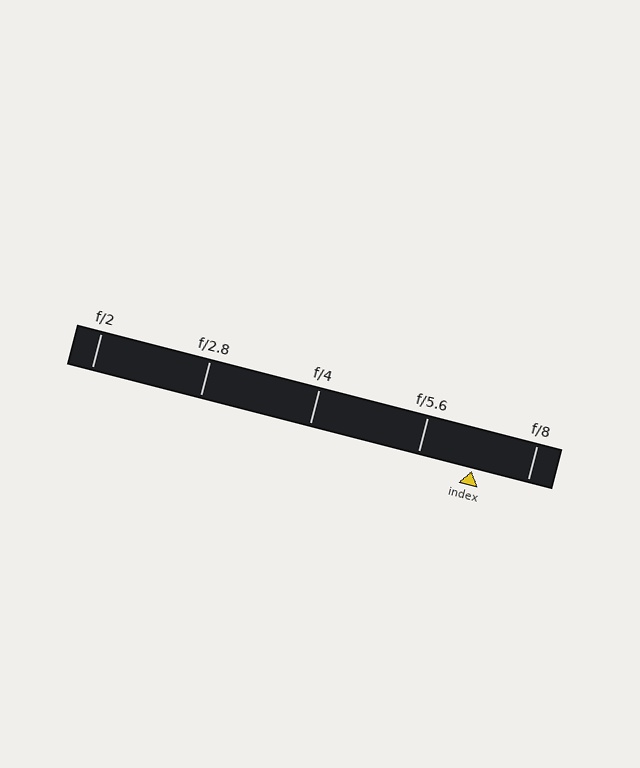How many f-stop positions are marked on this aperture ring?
There are 5 f-stop positions marked.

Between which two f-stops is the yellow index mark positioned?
The index mark is between f/5.6 and f/8.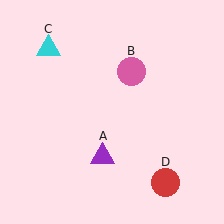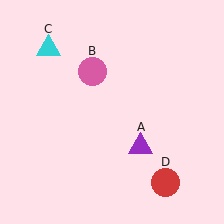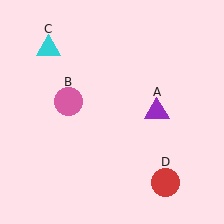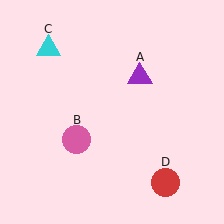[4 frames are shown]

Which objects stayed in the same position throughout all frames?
Cyan triangle (object C) and red circle (object D) remained stationary.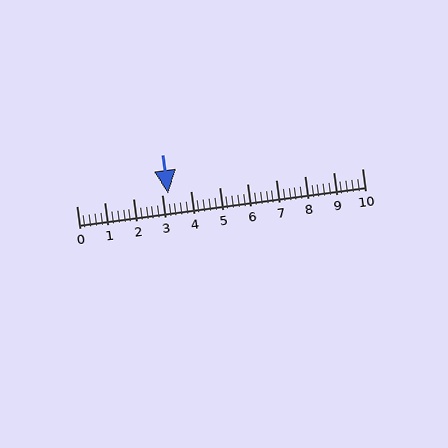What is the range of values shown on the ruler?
The ruler shows values from 0 to 10.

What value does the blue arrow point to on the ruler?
The blue arrow points to approximately 3.2.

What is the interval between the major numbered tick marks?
The major tick marks are spaced 1 units apart.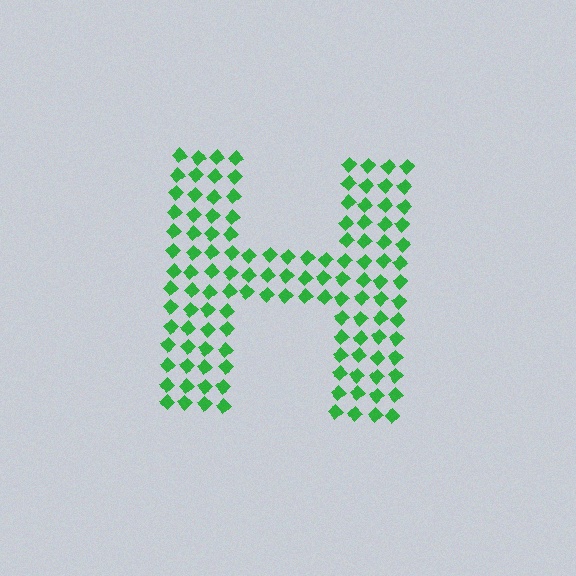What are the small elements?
The small elements are diamonds.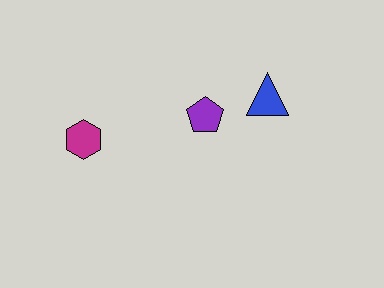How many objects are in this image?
There are 3 objects.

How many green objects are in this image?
There are no green objects.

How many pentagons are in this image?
There is 1 pentagon.